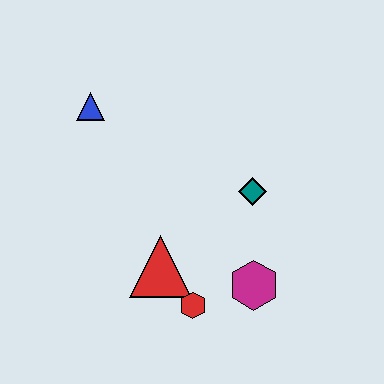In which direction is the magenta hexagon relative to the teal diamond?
The magenta hexagon is below the teal diamond.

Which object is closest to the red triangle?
The red hexagon is closest to the red triangle.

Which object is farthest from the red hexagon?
The blue triangle is farthest from the red hexagon.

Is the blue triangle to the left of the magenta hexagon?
Yes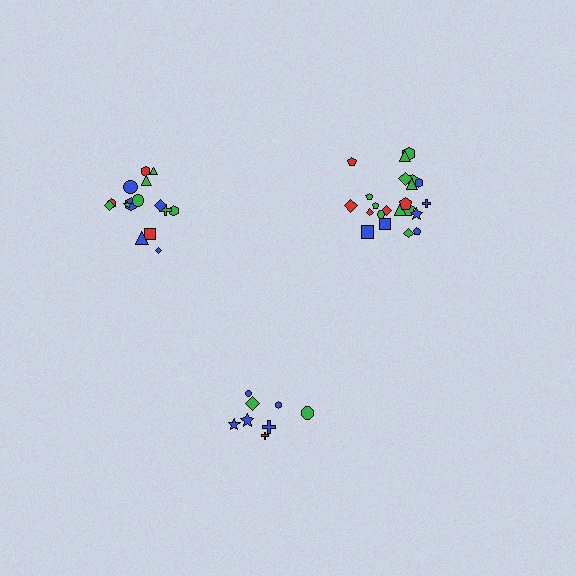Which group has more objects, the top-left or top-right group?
The top-right group.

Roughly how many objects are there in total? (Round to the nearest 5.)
Roughly 45 objects in total.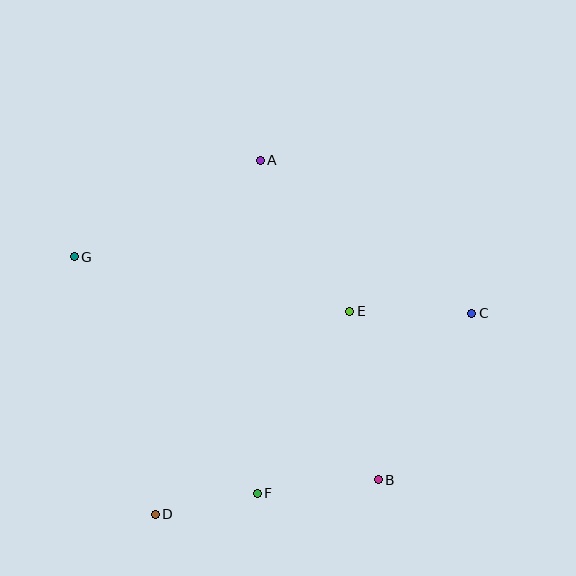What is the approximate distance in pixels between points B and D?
The distance between B and D is approximately 226 pixels.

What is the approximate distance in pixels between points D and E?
The distance between D and E is approximately 281 pixels.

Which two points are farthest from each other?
Points C and G are farthest from each other.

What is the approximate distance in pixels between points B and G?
The distance between B and G is approximately 377 pixels.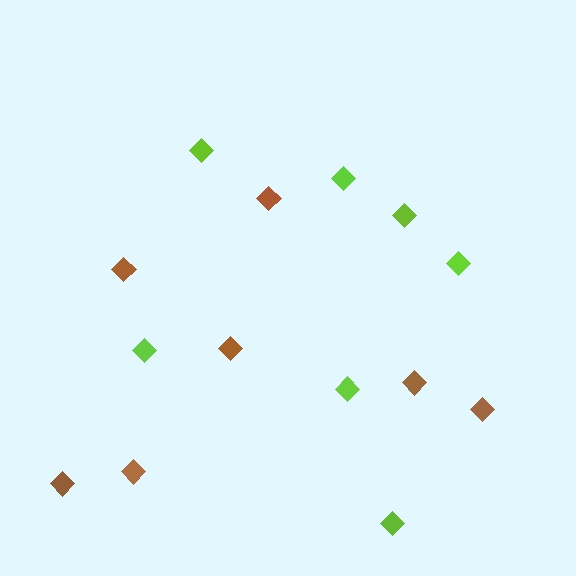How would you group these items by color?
There are 2 groups: one group of lime diamonds (7) and one group of brown diamonds (7).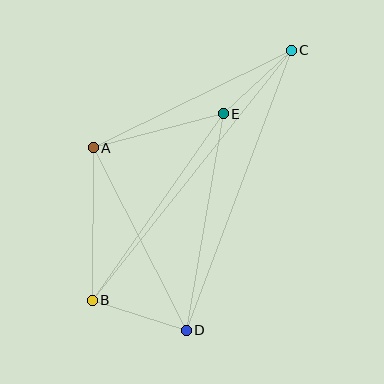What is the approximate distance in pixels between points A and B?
The distance between A and B is approximately 153 pixels.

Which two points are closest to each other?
Points C and E are closest to each other.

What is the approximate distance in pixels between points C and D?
The distance between C and D is approximately 299 pixels.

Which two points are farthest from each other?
Points B and C are farthest from each other.